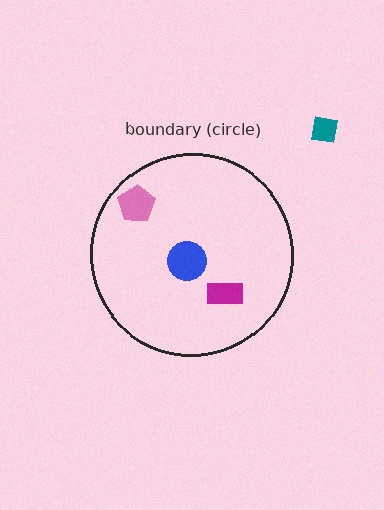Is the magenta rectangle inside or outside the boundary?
Inside.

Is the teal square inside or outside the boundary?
Outside.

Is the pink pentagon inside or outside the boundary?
Inside.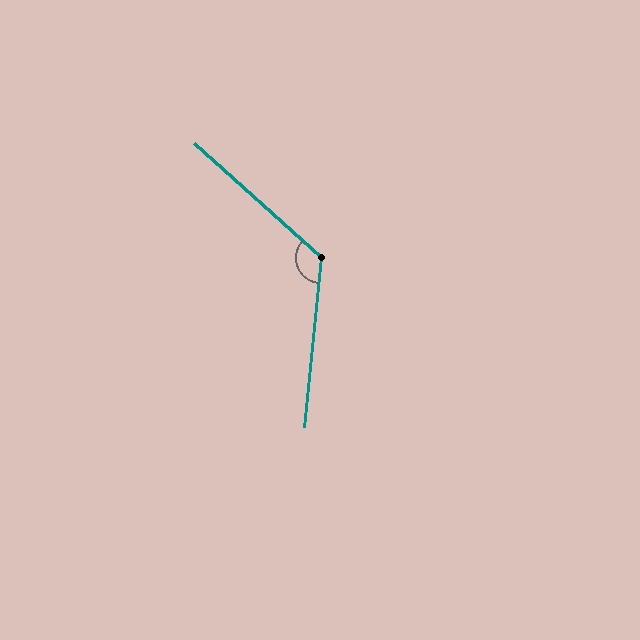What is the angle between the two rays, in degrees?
Approximately 126 degrees.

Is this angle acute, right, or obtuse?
It is obtuse.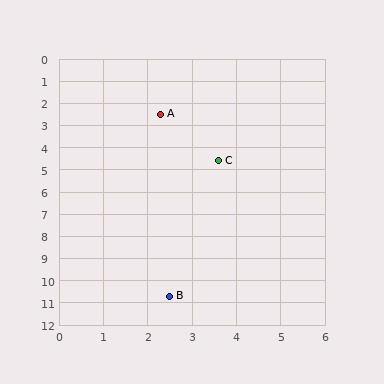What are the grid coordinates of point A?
Point A is at approximately (2.3, 2.5).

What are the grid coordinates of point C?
Point C is at approximately (3.6, 4.6).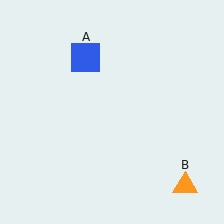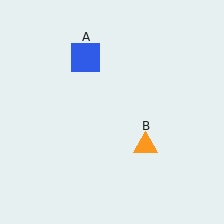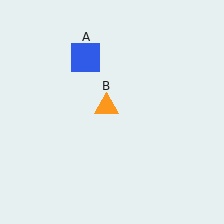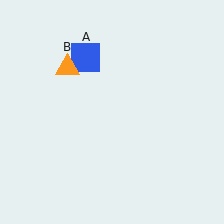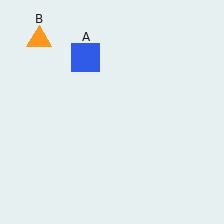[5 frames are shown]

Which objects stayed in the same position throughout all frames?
Blue square (object A) remained stationary.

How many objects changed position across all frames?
1 object changed position: orange triangle (object B).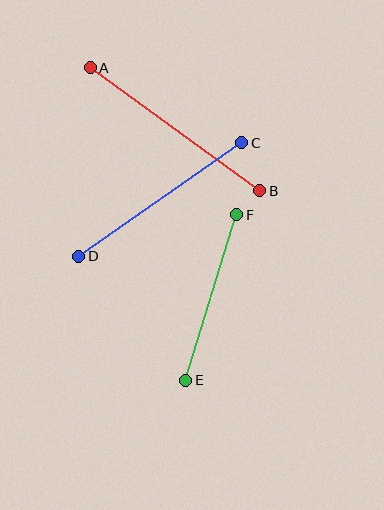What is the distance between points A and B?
The distance is approximately 209 pixels.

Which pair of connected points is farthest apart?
Points A and B are farthest apart.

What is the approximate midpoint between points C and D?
The midpoint is at approximately (160, 200) pixels.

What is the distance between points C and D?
The distance is approximately 199 pixels.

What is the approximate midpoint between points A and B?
The midpoint is at approximately (175, 129) pixels.